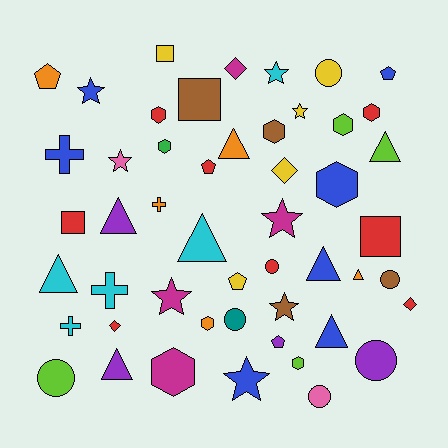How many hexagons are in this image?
There are 9 hexagons.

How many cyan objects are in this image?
There are 5 cyan objects.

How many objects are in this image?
There are 50 objects.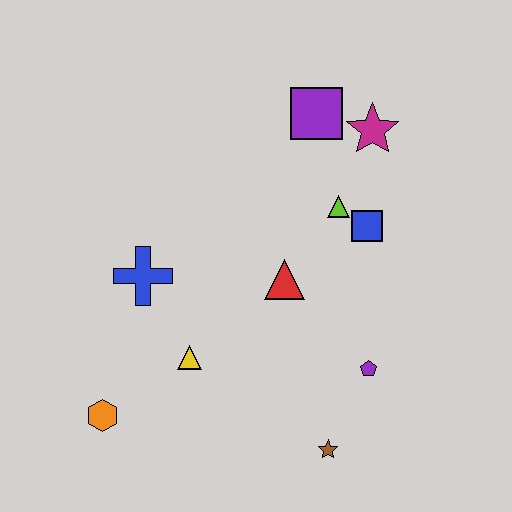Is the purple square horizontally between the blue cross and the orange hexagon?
No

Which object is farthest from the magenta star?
The orange hexagon is farthest from the magenta star.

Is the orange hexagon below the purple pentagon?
Yes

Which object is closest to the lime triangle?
The blue square is closest to the lime triangle.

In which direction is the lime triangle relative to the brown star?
The lime triangle is above the brown star.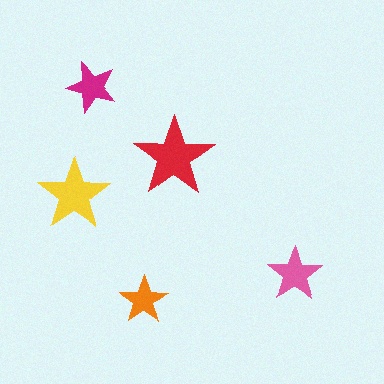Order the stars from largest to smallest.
the red one, the yellow one, the pink one, the magenta one, the orange one.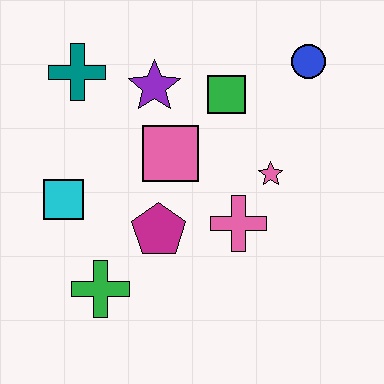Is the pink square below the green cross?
No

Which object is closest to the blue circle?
The green square is closest to the blue circle.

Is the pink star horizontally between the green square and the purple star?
No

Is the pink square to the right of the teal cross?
Yes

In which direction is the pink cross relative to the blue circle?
The pink cross is below the blue circle.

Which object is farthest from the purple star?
The green cross is farthest from the purple star.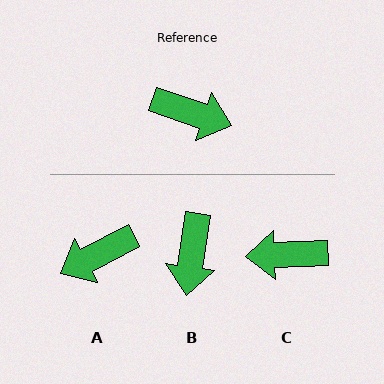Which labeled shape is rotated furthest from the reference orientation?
C, about 159 degrees away.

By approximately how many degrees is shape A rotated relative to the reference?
Approximately 133 degrees clockwise.